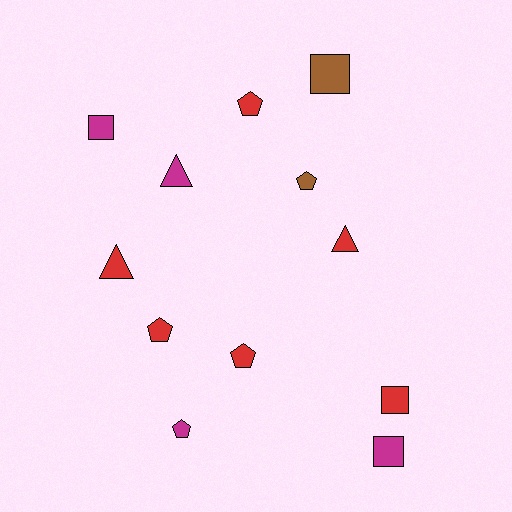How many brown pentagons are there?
There is 1 brown pentagon.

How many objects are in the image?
There are 12 objects.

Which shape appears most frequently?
Pentagon, with 5 objects.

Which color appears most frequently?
Red, with 6 objects.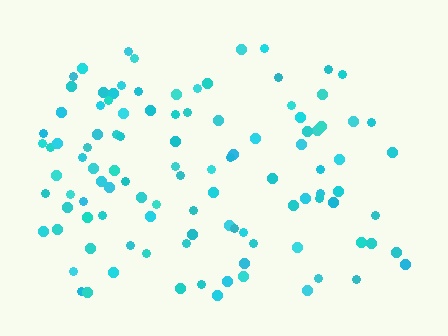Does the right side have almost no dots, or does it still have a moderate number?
Still a moderate number, just noticeably fewer than the left.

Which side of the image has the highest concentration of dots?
The left.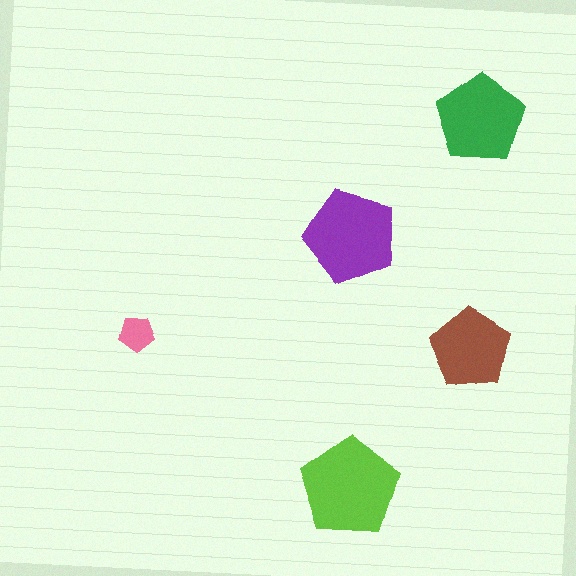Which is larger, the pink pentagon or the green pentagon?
The green one.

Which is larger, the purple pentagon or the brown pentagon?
The purple one.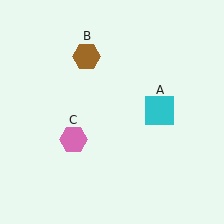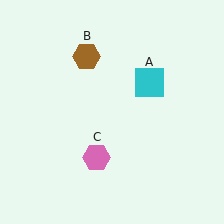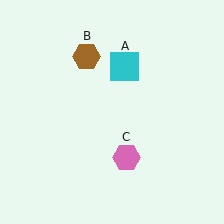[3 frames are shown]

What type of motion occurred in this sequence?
The cyan square (object A), pink hexagon (object C) rotated counterclockwise around the center of the scene.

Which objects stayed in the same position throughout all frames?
Brown hexagon (object B) remained stationary.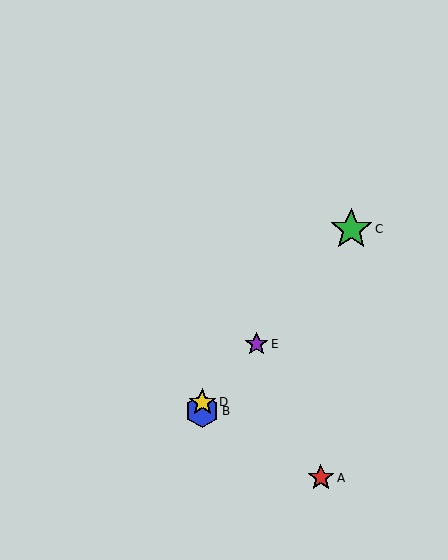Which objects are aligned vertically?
Objects B, D are aligned vertically.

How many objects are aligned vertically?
2 objects (B, D) are aligned vertically.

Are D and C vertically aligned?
No, D is at x≈202 and C is at x≈351.